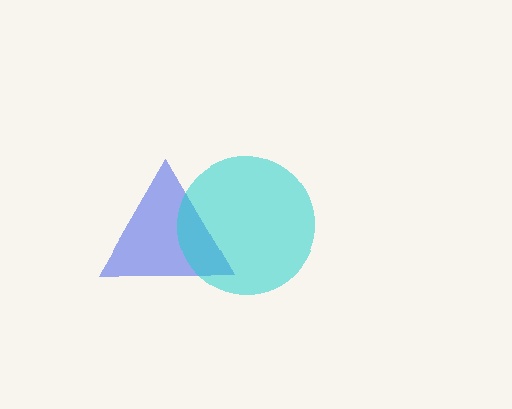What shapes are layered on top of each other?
The layered shapes are: a blue triangle, a cyan circle.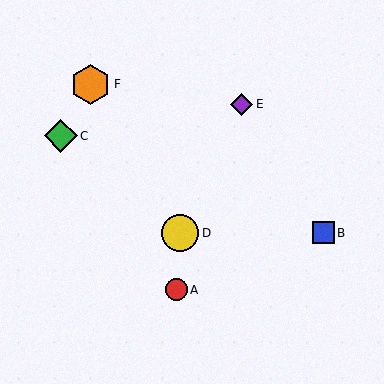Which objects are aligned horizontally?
Objects B, D are aligned horizontally.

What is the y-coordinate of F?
Object F is at y≈84.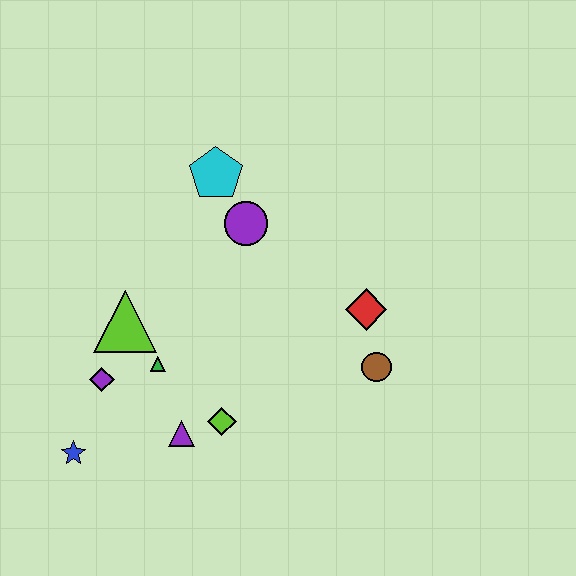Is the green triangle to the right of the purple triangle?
No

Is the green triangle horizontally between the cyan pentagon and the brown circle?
No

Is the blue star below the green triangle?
Yes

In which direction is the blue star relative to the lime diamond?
The blue star is to the left of the lime diamond.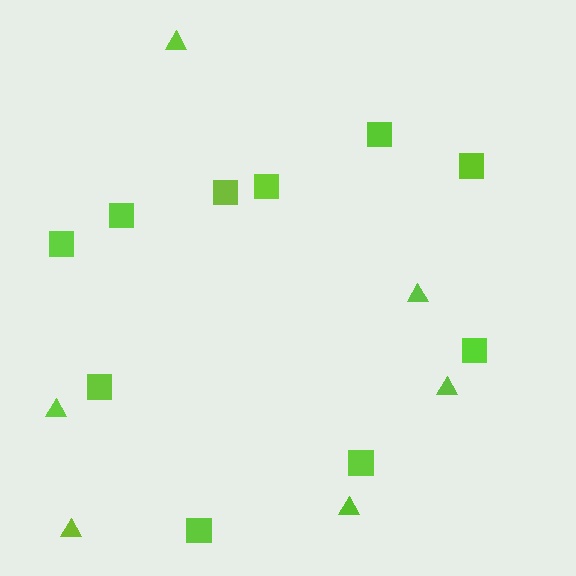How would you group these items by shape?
There are 2 groups: one group of squares (10) and one group of triangles (6).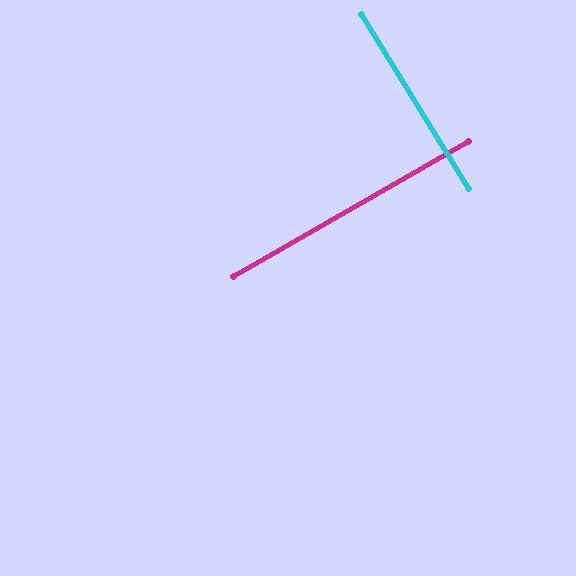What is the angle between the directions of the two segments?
Approximately 88 degrees.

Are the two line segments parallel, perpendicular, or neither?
Perpendicular — they meet at approximately 88°.